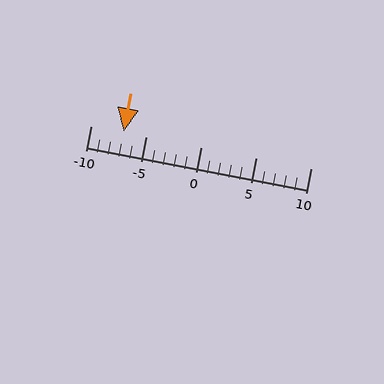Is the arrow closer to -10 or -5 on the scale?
The arrow is closer to -5.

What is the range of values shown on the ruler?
The ruler shows values from -10 to 10.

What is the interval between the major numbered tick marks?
The major tick marks are spaced 5 units apart.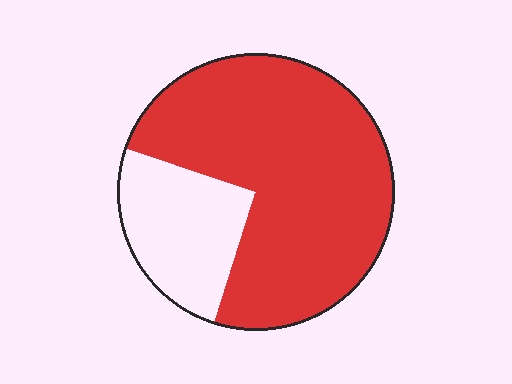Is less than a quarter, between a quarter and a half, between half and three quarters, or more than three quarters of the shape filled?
Between half and three quarters.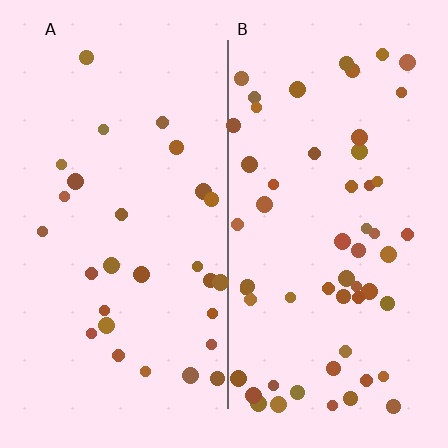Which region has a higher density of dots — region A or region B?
B (the right).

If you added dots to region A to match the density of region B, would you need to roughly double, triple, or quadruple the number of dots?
Approximately double.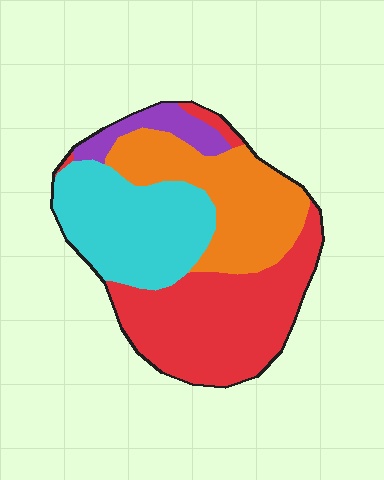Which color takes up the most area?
Red, at roughly 35%.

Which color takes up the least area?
Purple, at roughly 5%.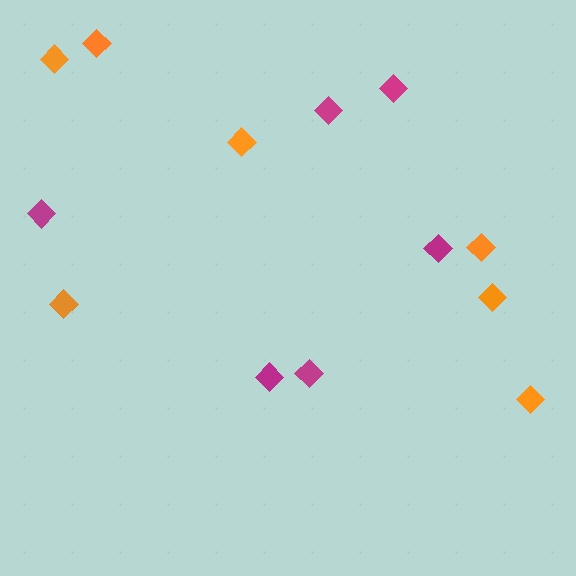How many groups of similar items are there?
There are 2 groups: one group of magenta diamonds (6) and one group of orange diamonds (7).